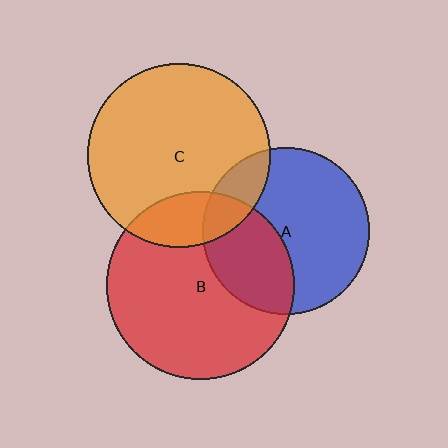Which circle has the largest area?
Circle B (red).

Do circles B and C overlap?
Yes.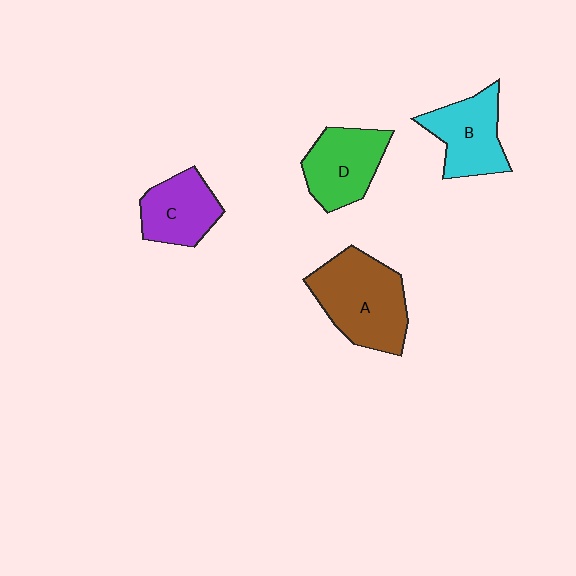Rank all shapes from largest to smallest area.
From largest to smallest: A (brown), D (green), B (cyan), C (purple).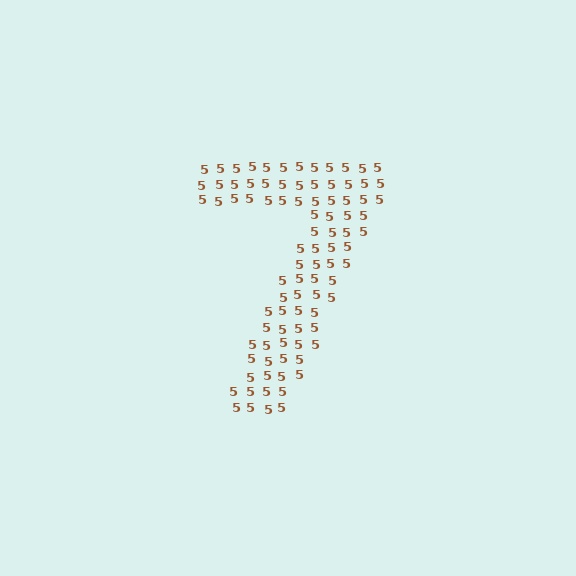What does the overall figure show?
The overall figure shows the digit 7.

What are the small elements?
The small elements are digit 5's.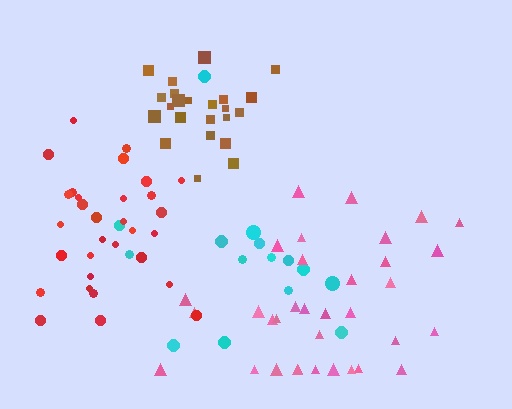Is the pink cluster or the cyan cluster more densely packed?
Pink.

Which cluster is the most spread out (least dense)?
Cyan.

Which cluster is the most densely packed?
Brown.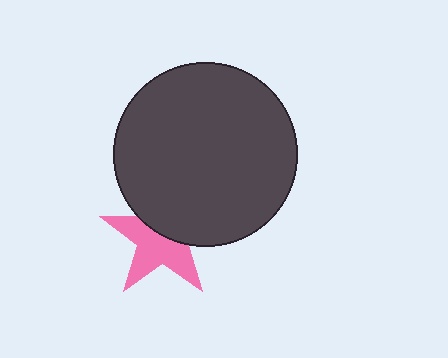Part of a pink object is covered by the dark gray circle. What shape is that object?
It is a star.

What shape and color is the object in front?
The object in front is a dark gray circle.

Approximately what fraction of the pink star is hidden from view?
Roughly 43% of the pink star is hidden behind the dark gray circle.